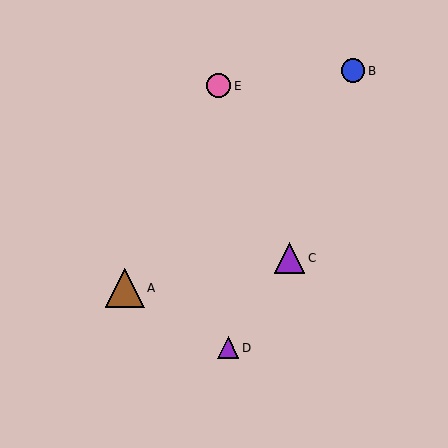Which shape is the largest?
The brown triangle (labeled A) is the largest.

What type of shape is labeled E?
Shape E is a pink circle.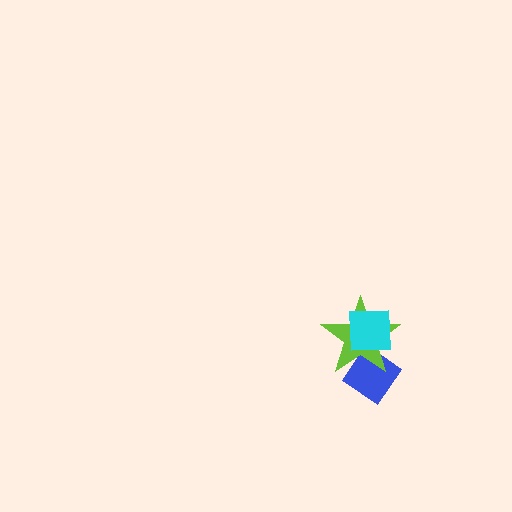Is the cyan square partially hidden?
No, no other shape covers it.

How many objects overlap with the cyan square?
2 objects overlap with the cyan square.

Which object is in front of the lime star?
The cyan square is in front of the lime star.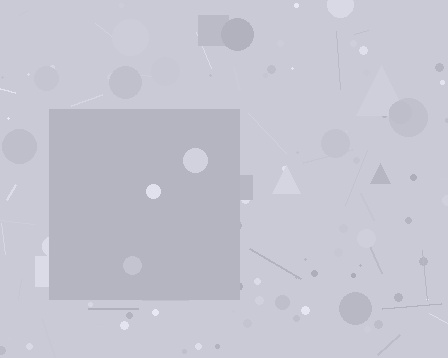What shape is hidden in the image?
A square is hidden in the image.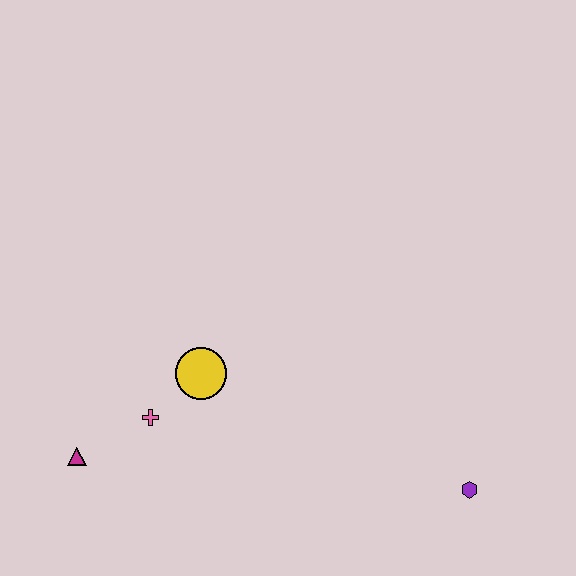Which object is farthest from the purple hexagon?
The magenta triangle is farthest from the purple hexagon.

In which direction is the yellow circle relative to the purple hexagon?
The yellow circle is to the left of the purple hexagon.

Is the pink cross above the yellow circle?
No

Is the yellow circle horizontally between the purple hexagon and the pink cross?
Yes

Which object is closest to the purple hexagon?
The yellow circle is closest to the purple hexagon.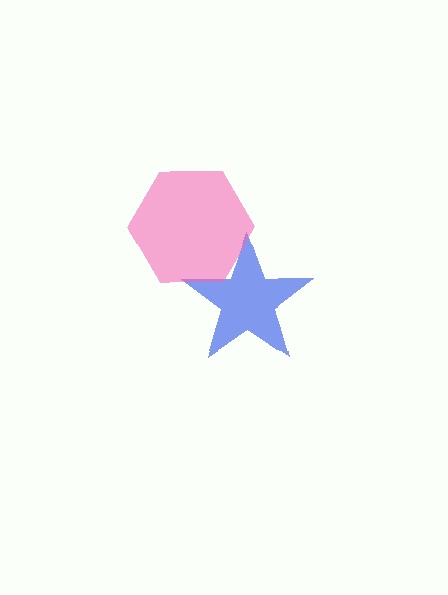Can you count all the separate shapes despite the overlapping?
Yes, there are 2 separate shapes.